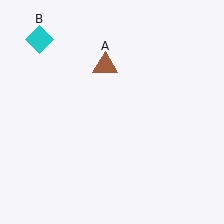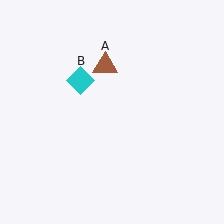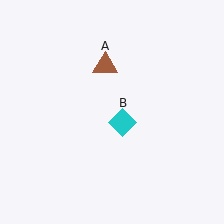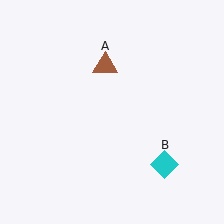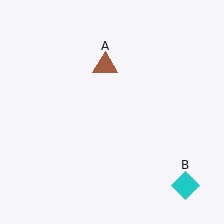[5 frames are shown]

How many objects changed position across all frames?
1 object changed position: cyan diamond (object B).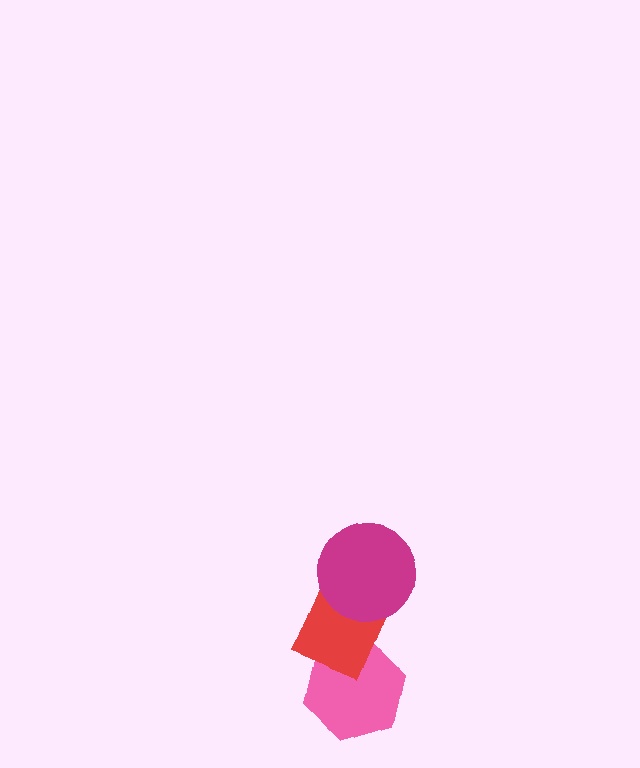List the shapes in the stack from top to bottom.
From top to bottom: the magenta circle, the red diamond, the pink hexagon.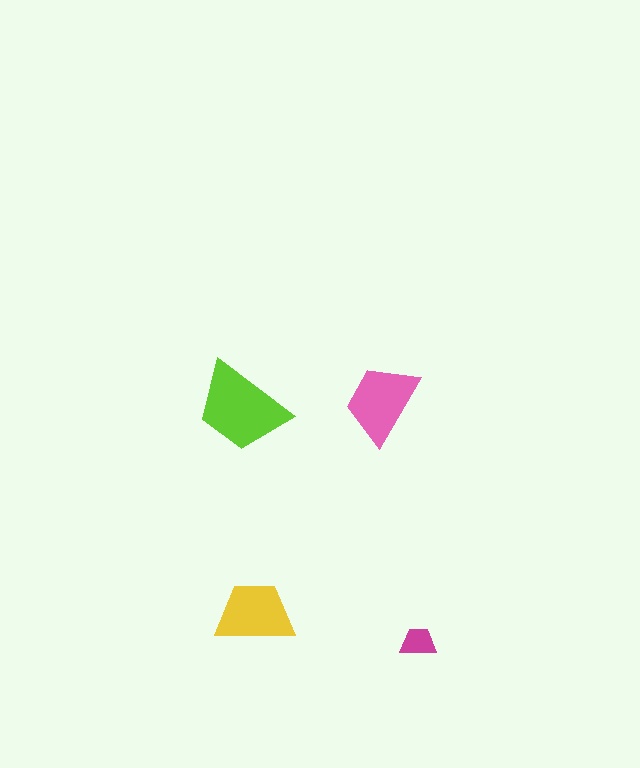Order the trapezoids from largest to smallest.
the lime one, the pink one, the yellow one, the magenta one.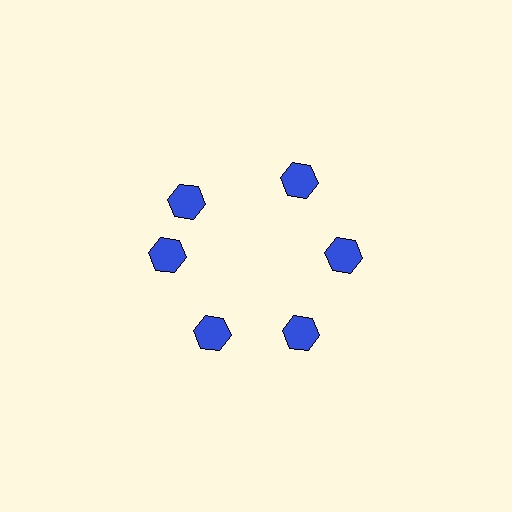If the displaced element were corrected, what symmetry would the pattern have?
It would have 6-fold rotational symmetry — the pattern would map onto itself every 60 degrees.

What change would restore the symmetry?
The symmetry would be restored by rotating it back into even spacing with its neighbors so that all 6 hexagons sit at equal angles and equal distance from the center.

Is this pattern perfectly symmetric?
No. The 6 blue hexagons are arranged in a ring, but one element near the 11 o'clock position is rotated out of alignment along the ring, breaking the 6-fold rotational symmetry.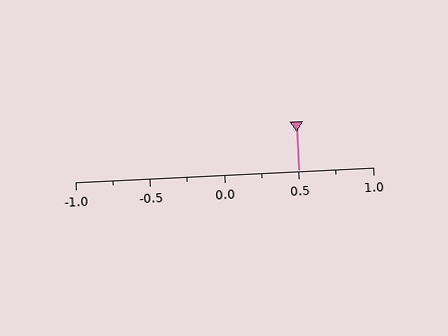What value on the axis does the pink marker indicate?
The marker indicates approximately 0.5.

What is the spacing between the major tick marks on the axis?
The major ticks are spaced 0.5 apart.